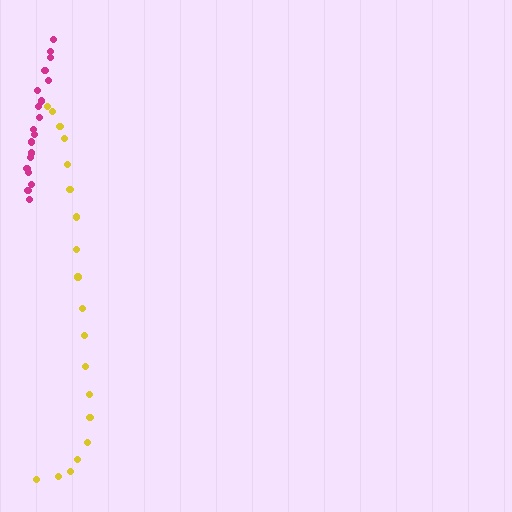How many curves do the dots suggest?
There are 2 distinct paths.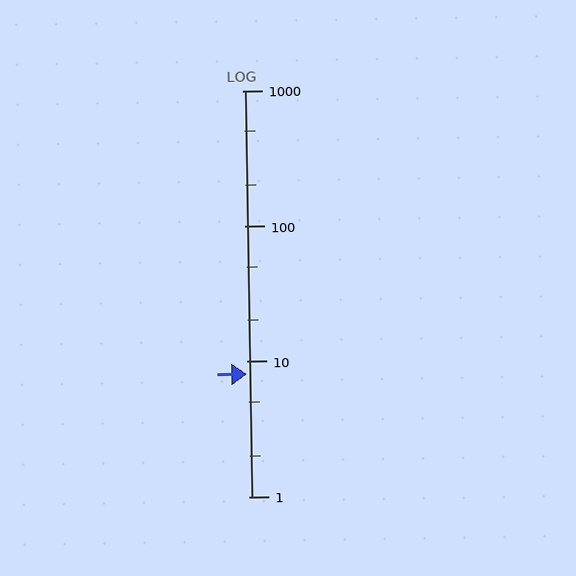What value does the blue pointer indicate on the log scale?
The pointer indicates approximately 8.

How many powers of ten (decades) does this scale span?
The scale spans 3 decades, from 1 to 1000.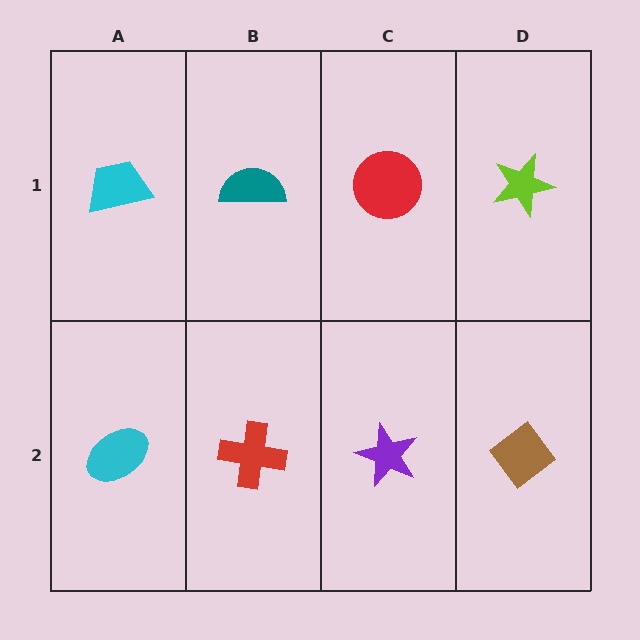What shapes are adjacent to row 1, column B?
A red cross (row 2, column B), a cyan trapezoid (row 1, column A), a red circle (row 1, column C).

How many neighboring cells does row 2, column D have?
2.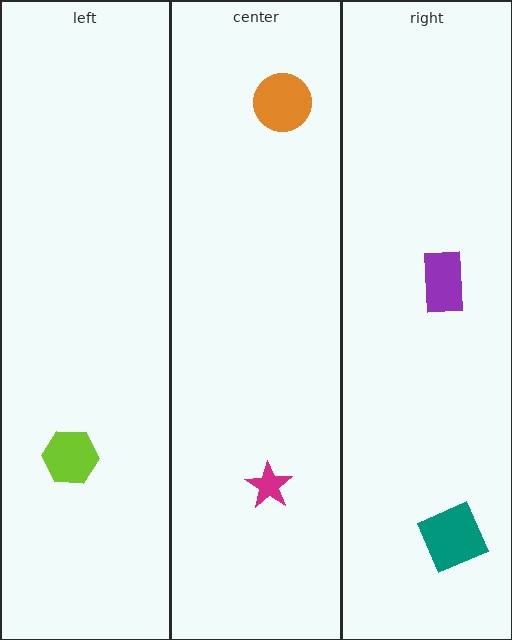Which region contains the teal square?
The right region.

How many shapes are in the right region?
2.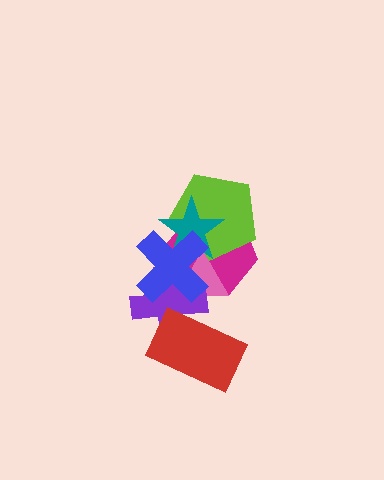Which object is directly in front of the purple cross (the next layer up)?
The red rectangle is directly in front of the purple cross.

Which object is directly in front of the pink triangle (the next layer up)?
The purple cross is directly in front of the pink triangle.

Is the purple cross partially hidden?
Yes, it is partially covered by another shape.